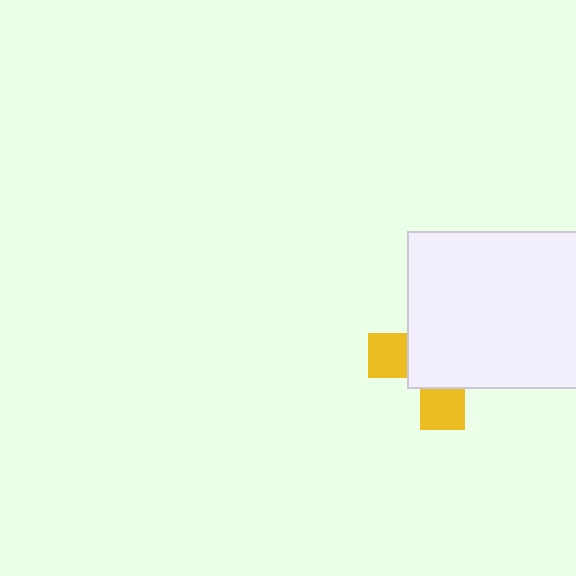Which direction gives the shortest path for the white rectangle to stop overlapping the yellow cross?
Moving toward the upper-right gives the shortest separation.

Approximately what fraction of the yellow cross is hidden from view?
Roughly 68% of the yellow cross is hidden behind the white rectangle.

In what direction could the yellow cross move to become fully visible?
The yellow cross could move toward the lower-left. That would shift it out from behind the white rectangle entirely.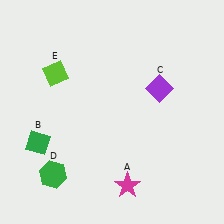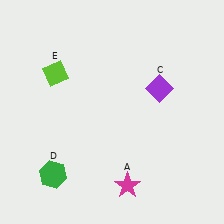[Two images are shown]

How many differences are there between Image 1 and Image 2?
There is 1 difference between the two images.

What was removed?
The green diamond (B) was removed in Image 2.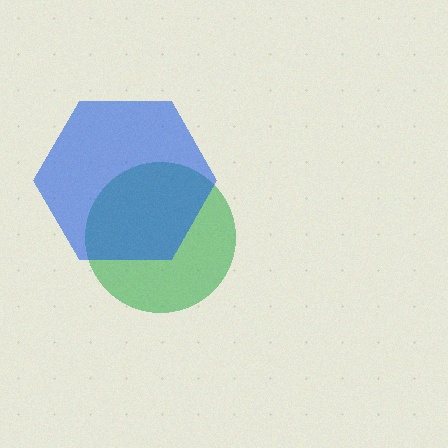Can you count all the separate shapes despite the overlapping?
Yes, there are 2 separate shapes.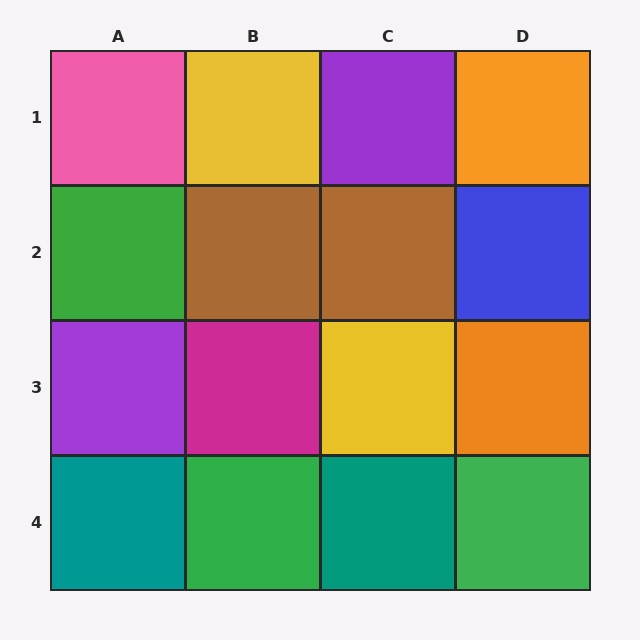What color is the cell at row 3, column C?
Yellow.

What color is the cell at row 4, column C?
Teal.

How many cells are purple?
2 cells are purple.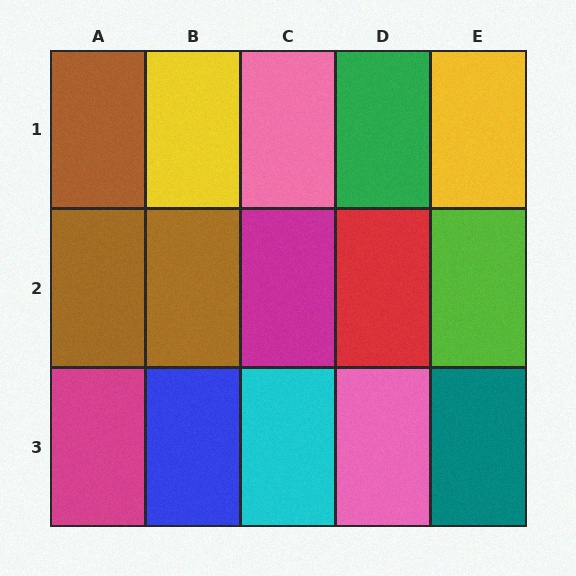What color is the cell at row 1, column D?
Green.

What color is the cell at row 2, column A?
Brown.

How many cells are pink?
2 cells are pink.